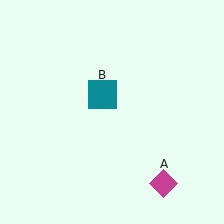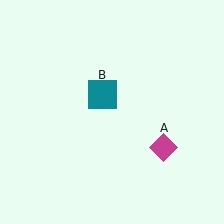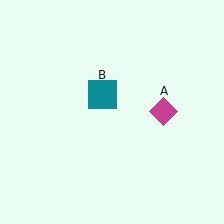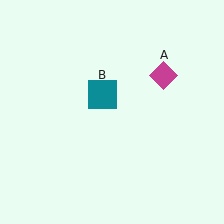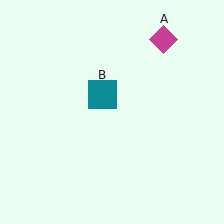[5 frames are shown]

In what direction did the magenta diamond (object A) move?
The magenta diamond (object A) moved up.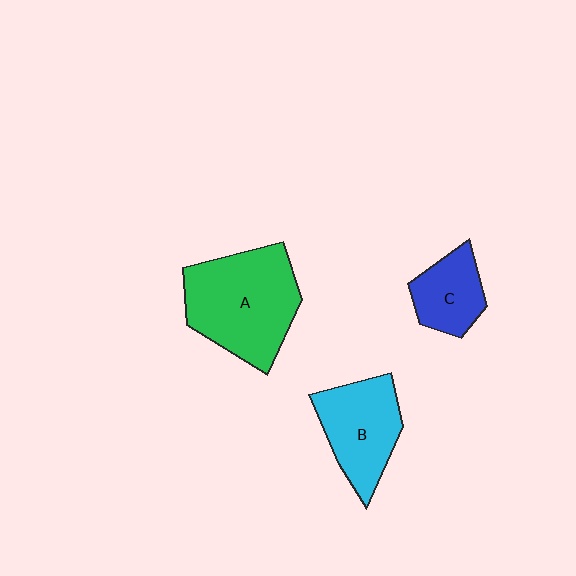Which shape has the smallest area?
Shape C (blue).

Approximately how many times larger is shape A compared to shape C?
Approximately 2.2 times.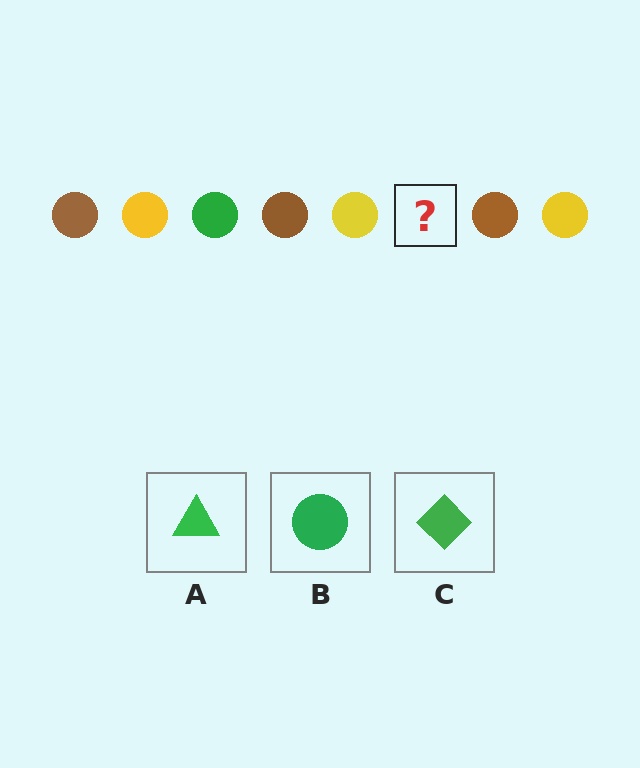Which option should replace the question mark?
Option B.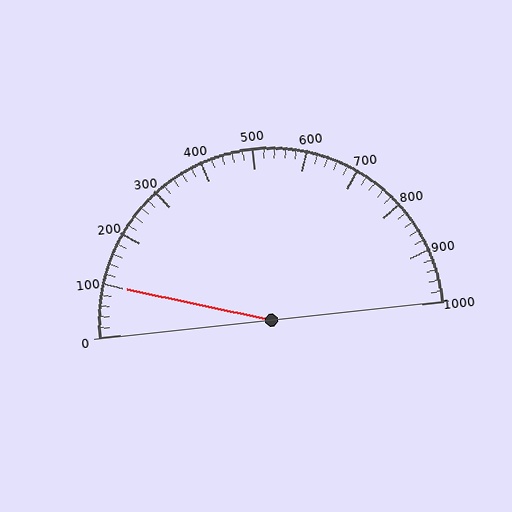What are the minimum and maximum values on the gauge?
The gauge ranges from 0 to 1000.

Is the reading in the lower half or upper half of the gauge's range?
The reading is in the lower half of the range (0 to 1000).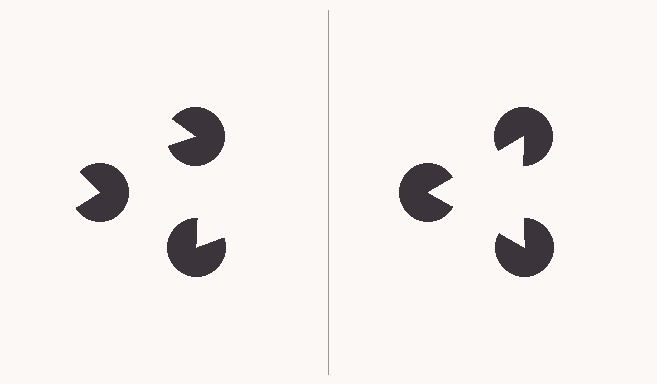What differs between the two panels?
The pac-man discs are positioned identically on both sides; only the wedge orientations differ. On the right they align to a triangle; on the left they are misaligned.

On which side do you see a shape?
An illusory triangle appears on the right side. On the left side the wedge cuts are rotated, so no coherent shape forms.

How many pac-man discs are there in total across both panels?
6 — 3 on each side.